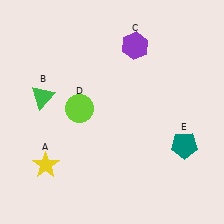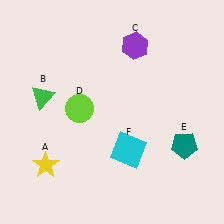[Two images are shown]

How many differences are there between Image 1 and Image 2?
There is 1 difference between the two images.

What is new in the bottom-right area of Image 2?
A cyan square (F) was added in the bottom-right area of Image 2.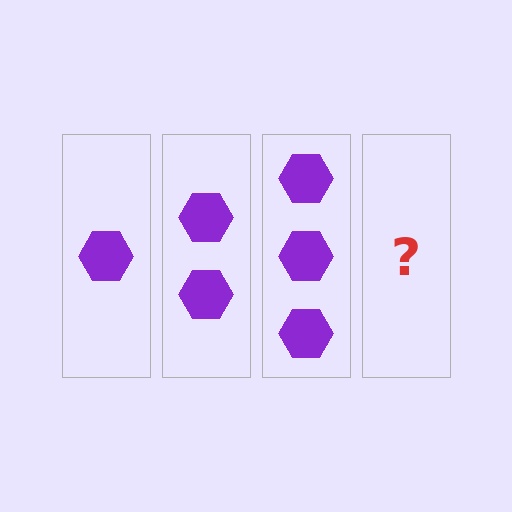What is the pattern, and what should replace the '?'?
The pattern is that each step adds one more hexagon. The '?' should be 4 hexagons.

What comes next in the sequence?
The next element should be 4 hexagons.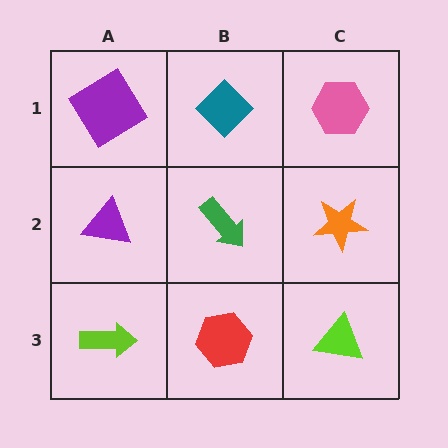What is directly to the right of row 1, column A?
A teal diamond.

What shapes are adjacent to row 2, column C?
A pink hexagon (row 1, column C), a lime triangle (row 3, column C), a green arrow (row 2, column B).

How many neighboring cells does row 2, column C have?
3.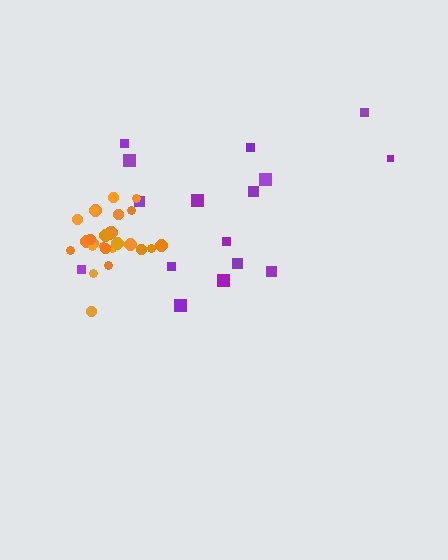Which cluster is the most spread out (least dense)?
Purple.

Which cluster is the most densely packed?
Orange.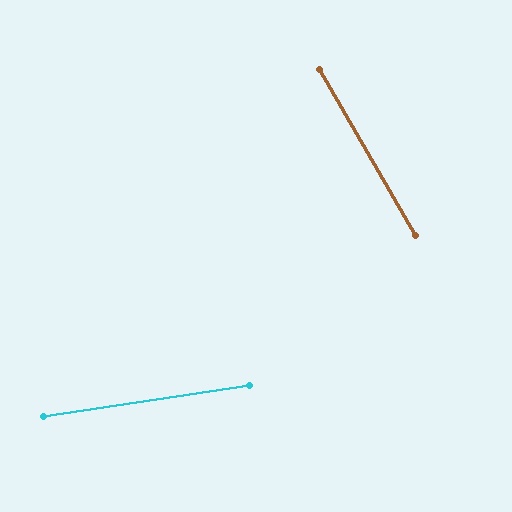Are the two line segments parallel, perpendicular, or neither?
Neither parallel nor perpendicular — they differ by about 68°.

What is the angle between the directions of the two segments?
Approximately 68 degrees.